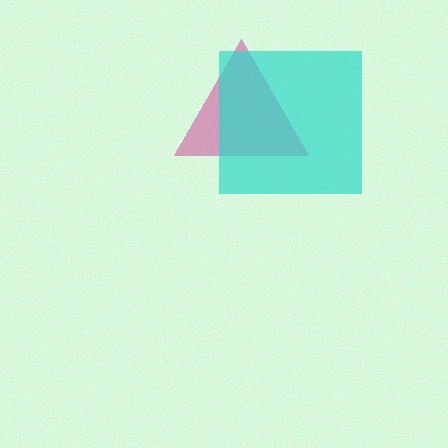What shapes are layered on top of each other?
The layered shapes are: a magenta triangle, a cyan square.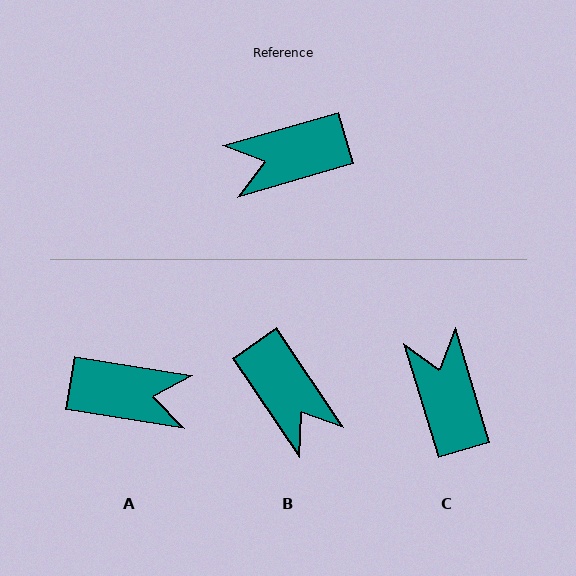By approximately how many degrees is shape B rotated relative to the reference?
Approximately 108 degrees counter-clockwise.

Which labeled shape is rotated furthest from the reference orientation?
A, about 155 degrees away.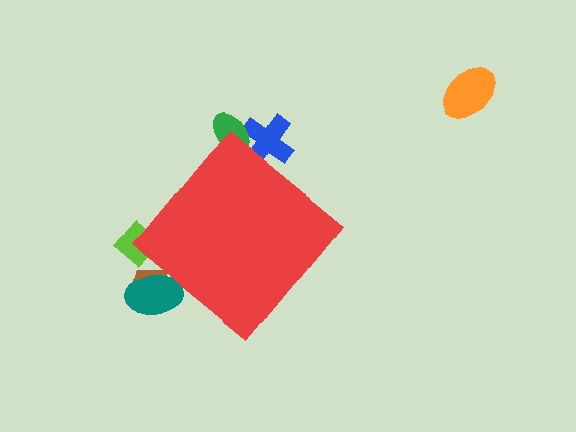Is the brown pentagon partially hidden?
Yes, the brown pentagon is partially hidden behind the red diamond.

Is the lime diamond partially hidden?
Yes, the lime diamond is partially hidden behind the red diamond.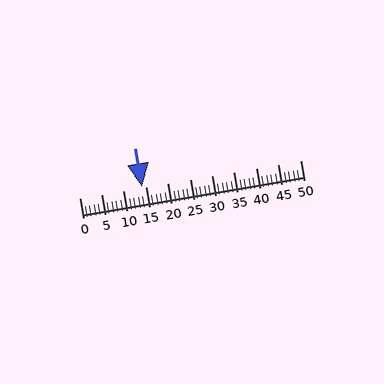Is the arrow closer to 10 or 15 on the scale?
The arrow is closer to 15.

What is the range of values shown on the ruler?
The ruler shows values from 0 to 50.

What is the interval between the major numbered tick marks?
The major tick marks are spaced 5 units apart.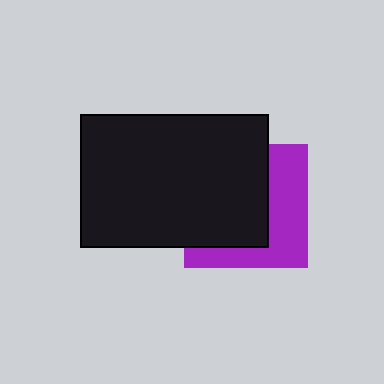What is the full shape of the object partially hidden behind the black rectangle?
The partially hidden object is a purple square.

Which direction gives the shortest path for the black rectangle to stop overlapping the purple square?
Moving left gives the shortest separation.